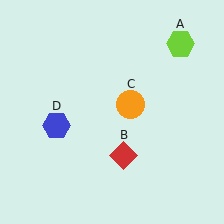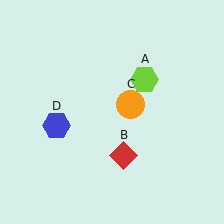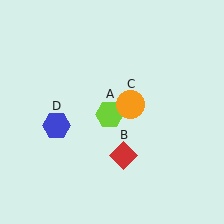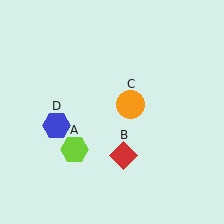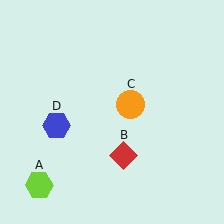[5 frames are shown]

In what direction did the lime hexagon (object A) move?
The lime hexagon (object A) moved down and to the left.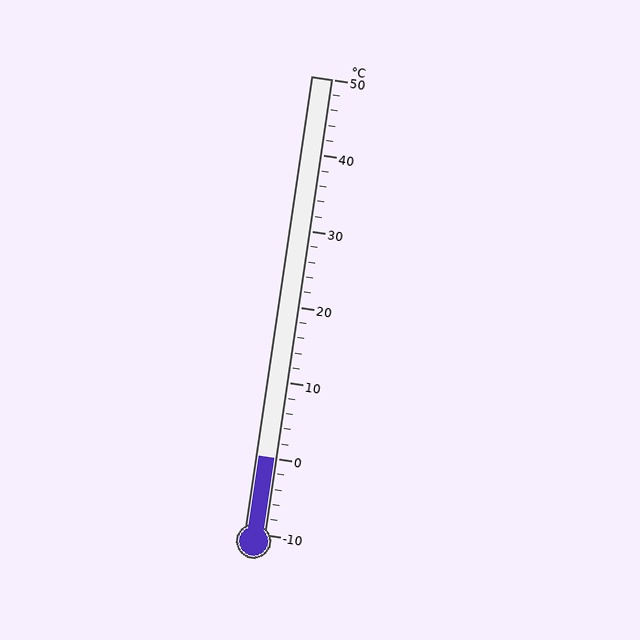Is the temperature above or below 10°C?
The temperature is below 10°C.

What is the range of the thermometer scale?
The thermometer scale ranges from -10°C to 50°C.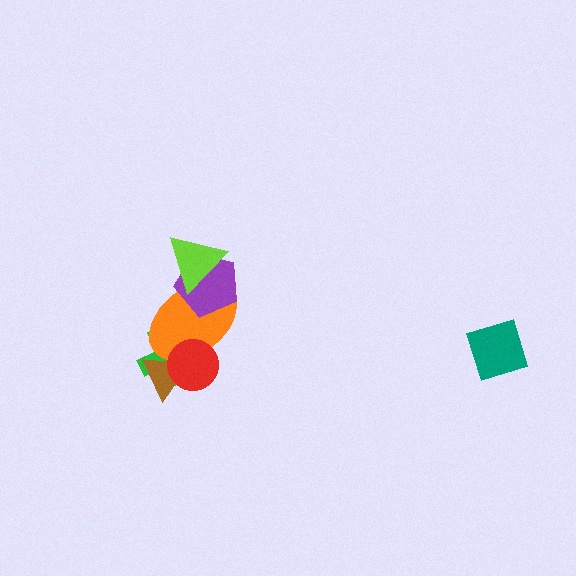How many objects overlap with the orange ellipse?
5 objects overlap with the orange ellipse.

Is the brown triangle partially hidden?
Yes, it is partially covered by another shape.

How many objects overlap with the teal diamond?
0 objects overlap with the teal diamond.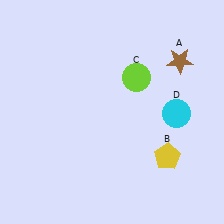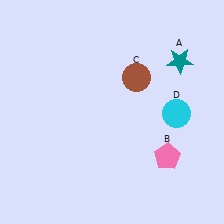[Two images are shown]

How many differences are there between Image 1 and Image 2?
There are 3 differences between the two images.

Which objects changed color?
A changed from brown to teal. B changed from yellow to pink. C changed from lime to brown.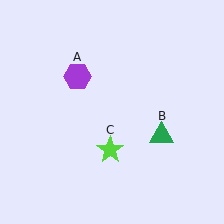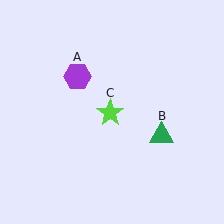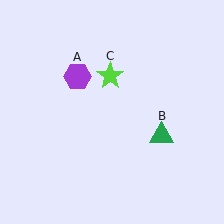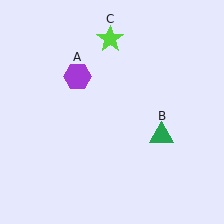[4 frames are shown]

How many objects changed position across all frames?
1 object changed position: lime star (object C).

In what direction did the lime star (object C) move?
The lime star (object C) moved up.